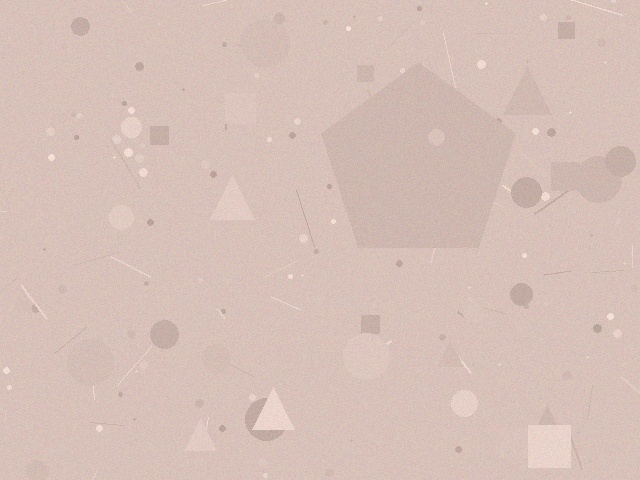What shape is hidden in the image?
A pentagon is hidden in the image.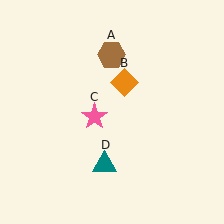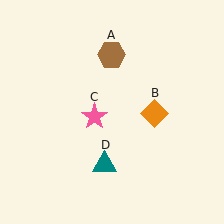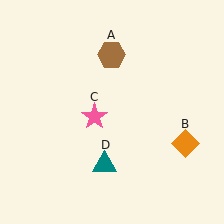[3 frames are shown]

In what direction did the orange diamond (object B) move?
The orange diamond (object B) moved down and to the right.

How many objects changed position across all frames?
1 object changed position: orange diamond (object B).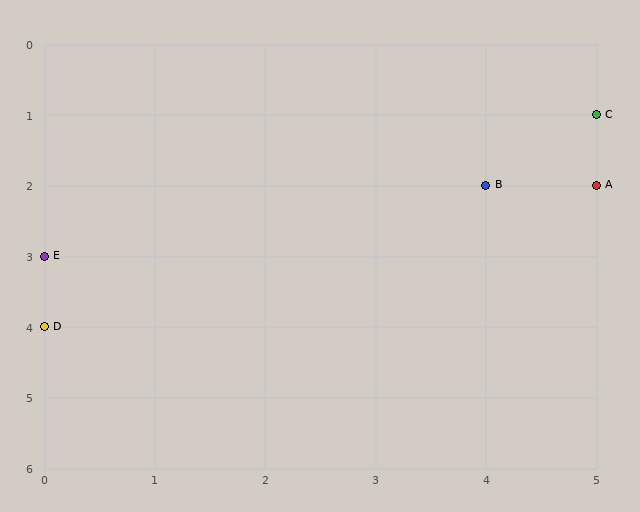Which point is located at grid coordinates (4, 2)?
Point B is at (4, 2).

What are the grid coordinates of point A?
Point A is at grid coordinates (5, 2).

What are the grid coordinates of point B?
Point B is at grid coordinates (4, 2).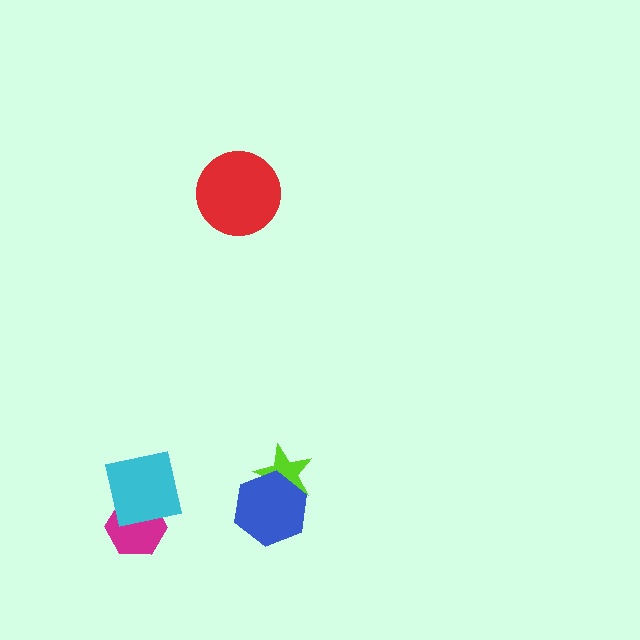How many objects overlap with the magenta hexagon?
1 object overlaps with the magenta hexagon.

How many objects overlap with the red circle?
0 objects overlap with the red circle.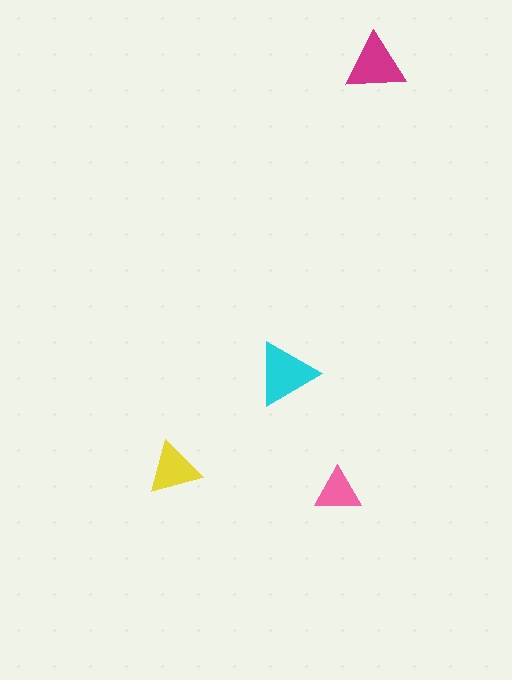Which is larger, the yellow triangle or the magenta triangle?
The magenta one.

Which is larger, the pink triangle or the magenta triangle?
The magenta one.